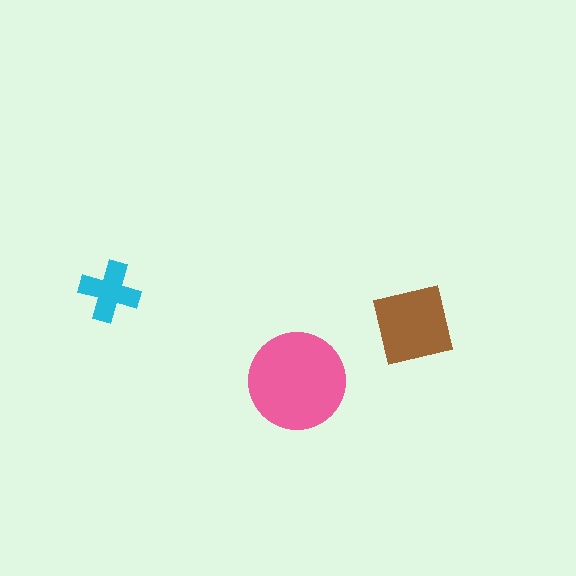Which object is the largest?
The pink circle.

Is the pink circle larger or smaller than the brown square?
Larger.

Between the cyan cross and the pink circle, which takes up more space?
The pink circle.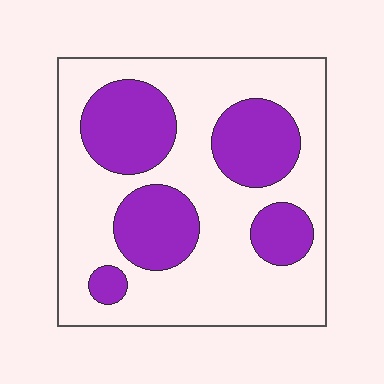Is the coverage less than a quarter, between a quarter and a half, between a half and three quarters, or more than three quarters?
Between a quarter and a half.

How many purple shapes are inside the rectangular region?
5.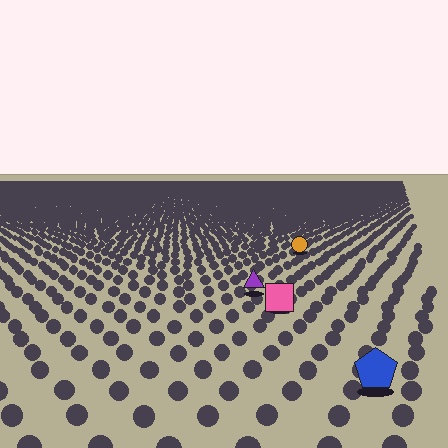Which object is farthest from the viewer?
The orange circle is farthest from the viewer. It appears smaller and the ground texture around it is denser.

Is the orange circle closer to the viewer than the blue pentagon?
No. The blue pentagon is closer — you can tell from the texture gradient: the ground texture is coarser near it.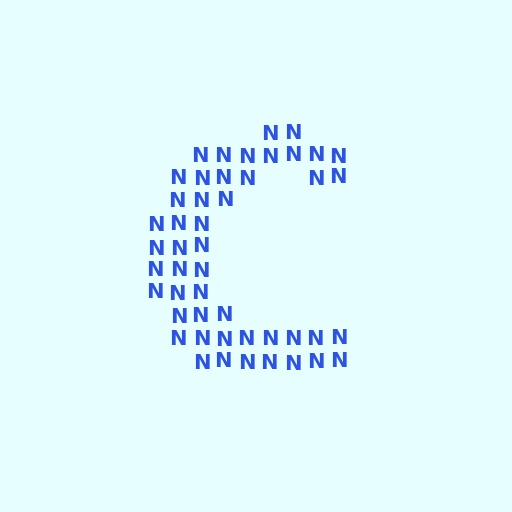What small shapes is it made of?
It is made of small letter N's.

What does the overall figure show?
The overall figure shows the letter C.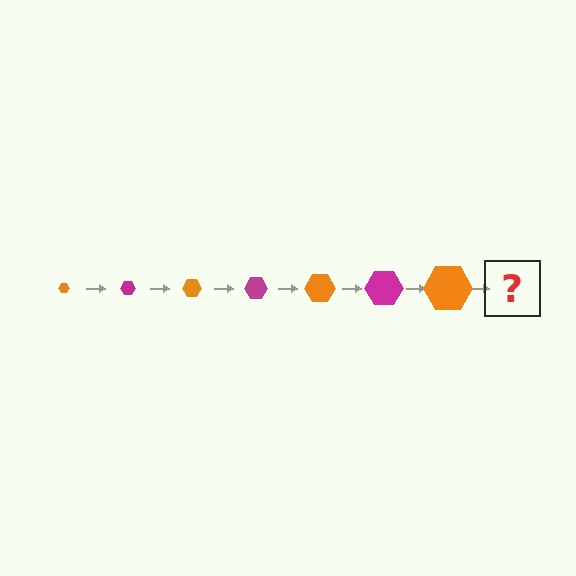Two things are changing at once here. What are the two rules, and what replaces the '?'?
The two rules are that the hexagon grows larger each step and the color cycles through orange and magenta. The '?' should be a magenta hexagon, larger than the previous one.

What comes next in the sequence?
The next element should be a magenta hexagon, larger than the previous one.